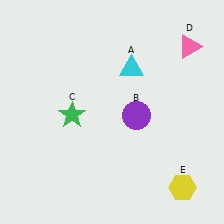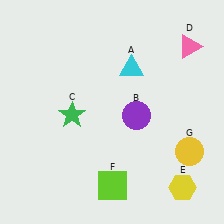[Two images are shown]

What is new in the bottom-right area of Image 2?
A lime square (F) was added in the bottom-right area of Image 2.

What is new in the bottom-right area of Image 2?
A yellow circle (G) was added in the bottom-right area of Image 2.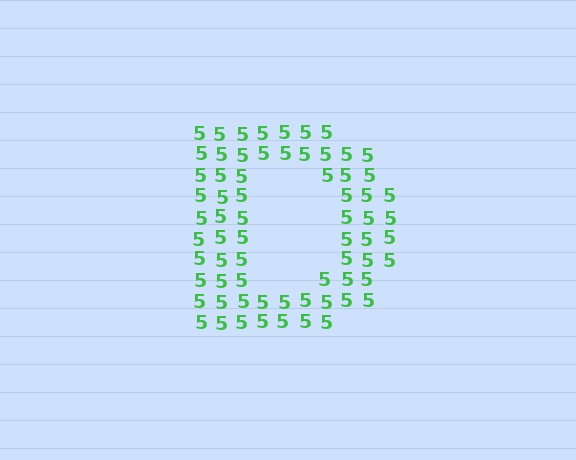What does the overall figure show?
The overall figure shows the letter D.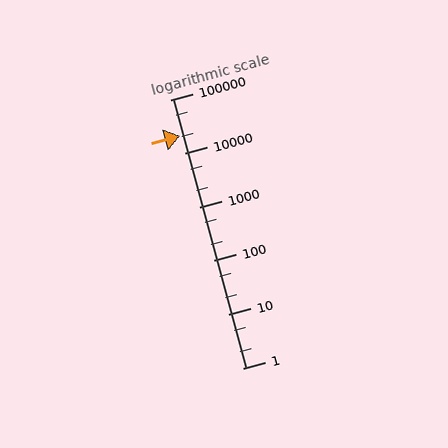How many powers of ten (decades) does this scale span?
The scale spans 5 decades, from 1 to 100000.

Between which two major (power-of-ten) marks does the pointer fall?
The pointer is between 10000 and 100000.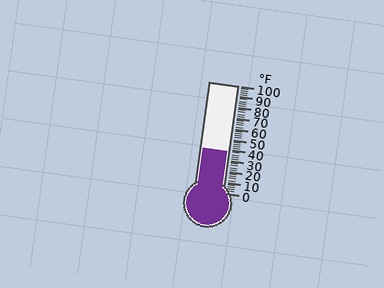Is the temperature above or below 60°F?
The temperature is below 60°F.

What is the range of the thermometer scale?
The thermometer scale ranges from 0°F to 100°F.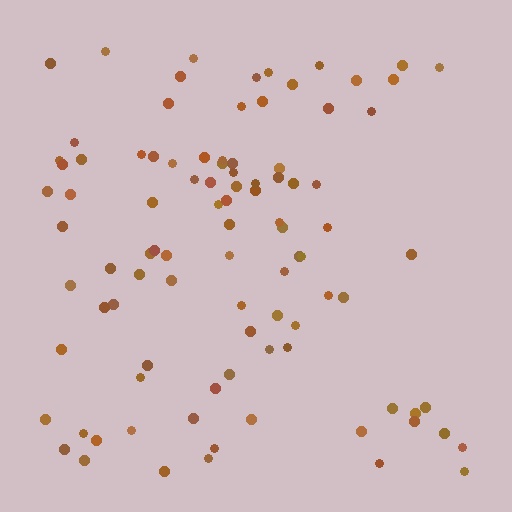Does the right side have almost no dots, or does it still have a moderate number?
Still a moderate number, just noticeably fewer than the left.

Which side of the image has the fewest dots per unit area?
The right.